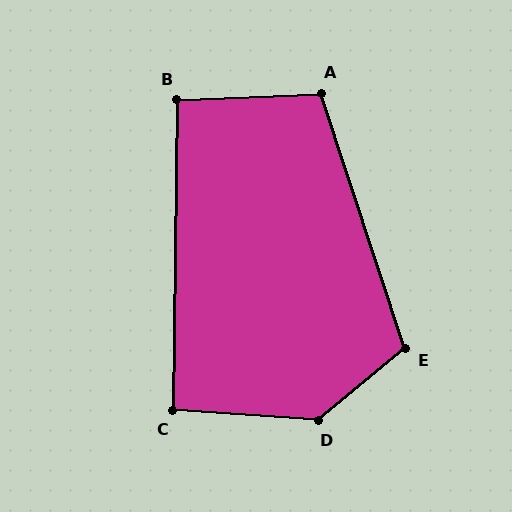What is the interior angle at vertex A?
Approximately 106 degrees (obtuse).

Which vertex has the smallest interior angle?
C, at approximately 93 degrees.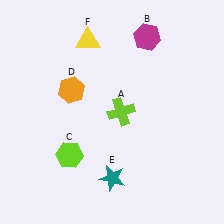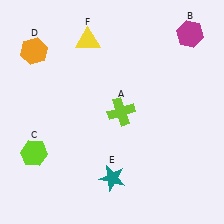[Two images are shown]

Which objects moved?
The objects that moved are: the magenta hexagon (B), the lime hexagon (C), the orange hexagon (D).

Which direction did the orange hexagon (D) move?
The orange hexagon (D) moved up.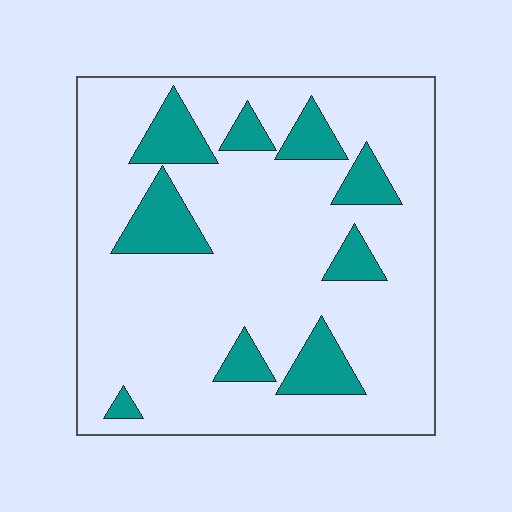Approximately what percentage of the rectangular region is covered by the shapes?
Approximately 20%.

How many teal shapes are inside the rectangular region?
9.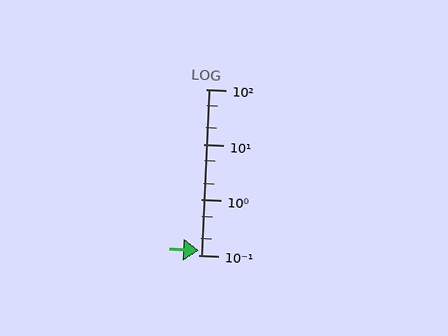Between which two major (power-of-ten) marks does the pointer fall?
The pointer is between 0.1 and 1.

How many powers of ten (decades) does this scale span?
The scale spans 3 decades, from 0.1 to 100.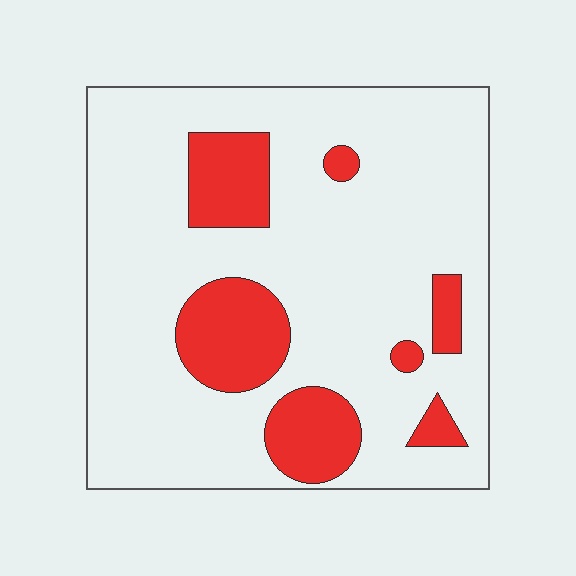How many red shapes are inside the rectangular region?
7.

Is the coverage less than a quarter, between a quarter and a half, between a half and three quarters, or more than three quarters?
Less than a quarter.